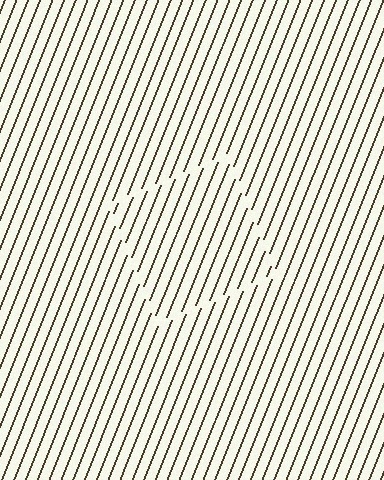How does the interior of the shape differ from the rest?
The interior of the shape contains the same grating, shifted by half a period — the contour is defined by the phase discontinuity where line-ends from the inner and outer gratings abut.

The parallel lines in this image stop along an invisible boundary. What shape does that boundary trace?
An illusory square. The interior of the shape contains the same grating, shifted by half a period — the contour is defined by the phase discontinuity where line-ends from the inner and outer gratings abut.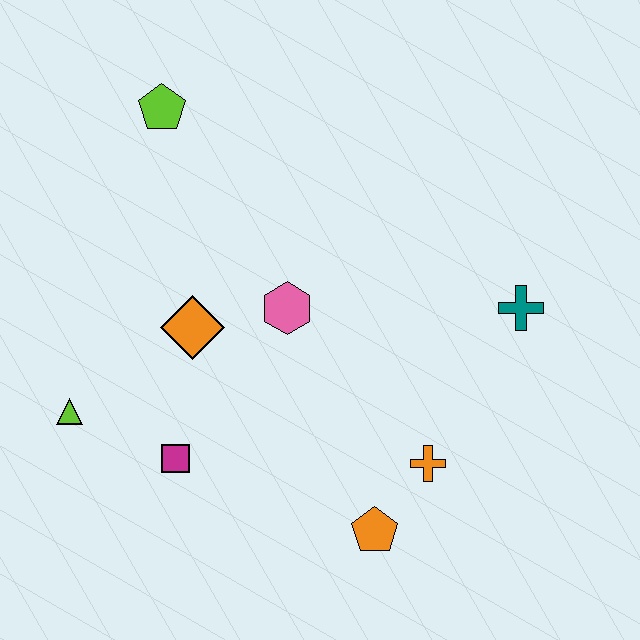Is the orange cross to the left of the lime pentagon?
No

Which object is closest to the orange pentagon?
The orange cross is closest to the orange pentagon.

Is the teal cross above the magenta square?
Yes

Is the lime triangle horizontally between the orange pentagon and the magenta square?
No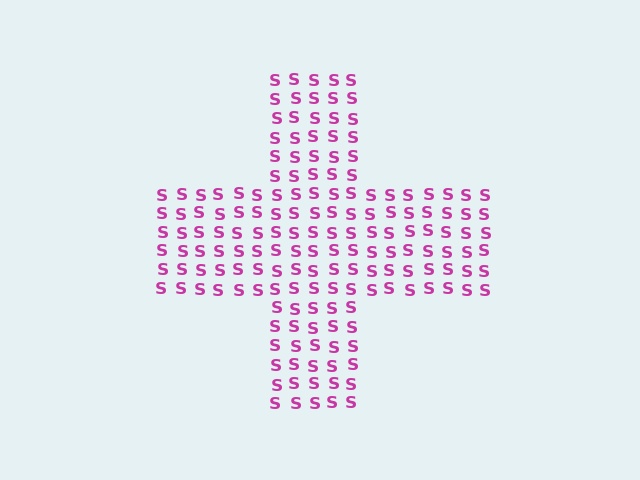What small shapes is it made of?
It is made of small letter S's.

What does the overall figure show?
The overall figure shows a cross.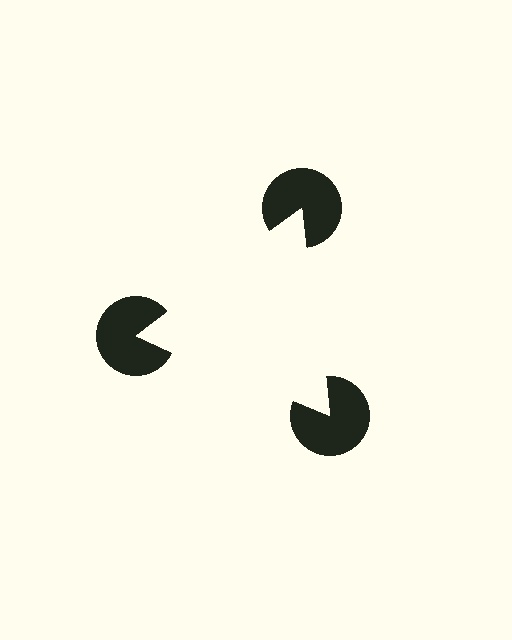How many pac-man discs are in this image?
There are 3 — one at each vertex of the illusory triangle.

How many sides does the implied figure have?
3 sides.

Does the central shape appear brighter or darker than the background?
It typically appears slightly brighter than the background, even though no actual brightness change is drawn.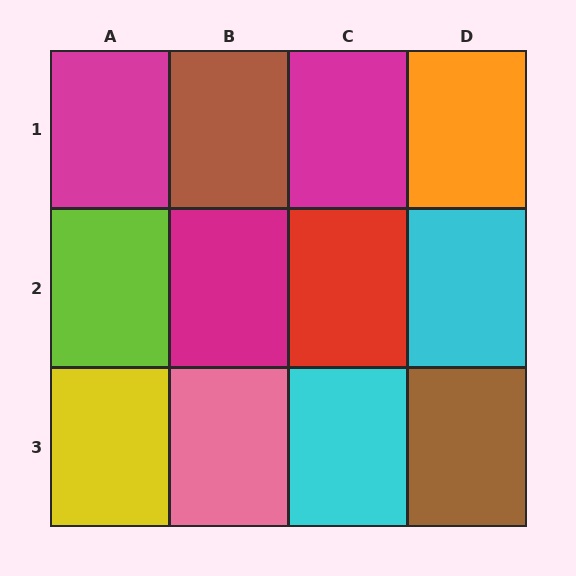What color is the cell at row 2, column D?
Cyan.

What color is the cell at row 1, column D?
Orange.